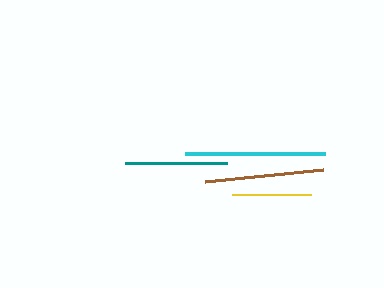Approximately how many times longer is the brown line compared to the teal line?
The brown line is approximately 1.2 times the length of the teal line.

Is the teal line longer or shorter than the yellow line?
The teal line is longer than the yellow line.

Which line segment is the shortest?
The yellow line is the shortest at approximately 79 pixels.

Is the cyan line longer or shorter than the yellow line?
The cyan line is longer than the yellow line.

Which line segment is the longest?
The cyan line is the longest at approximately 140 pixels.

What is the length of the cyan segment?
The cyan segment is approximately 140 pixels long.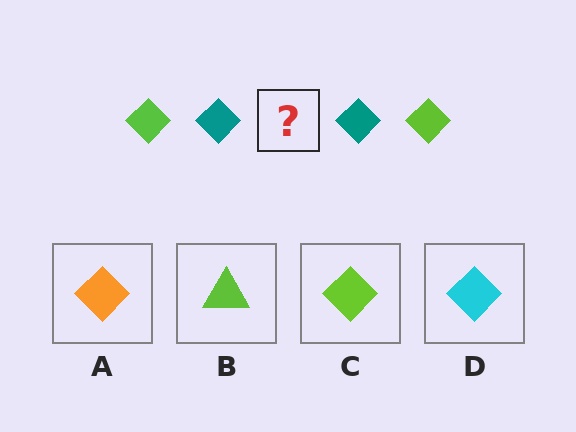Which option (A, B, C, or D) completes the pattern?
C.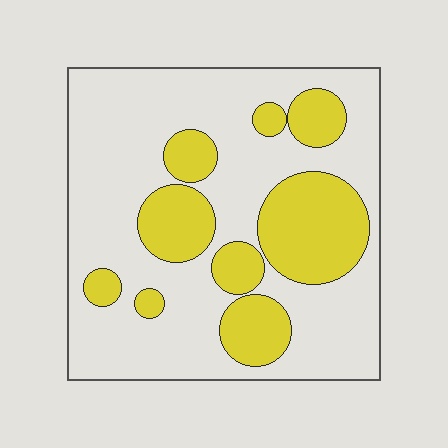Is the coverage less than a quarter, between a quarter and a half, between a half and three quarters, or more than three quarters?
Between a quarter and a half.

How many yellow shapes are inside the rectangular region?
9.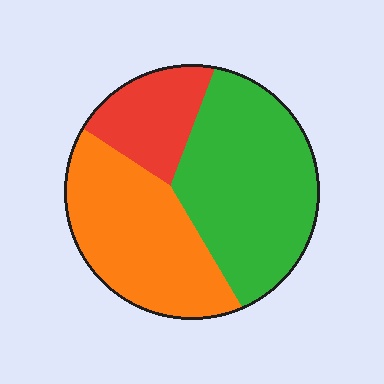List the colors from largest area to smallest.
From largest to smallest: green, orange, red.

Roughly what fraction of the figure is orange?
Orange takes up about three eighths (3/8) of the figure.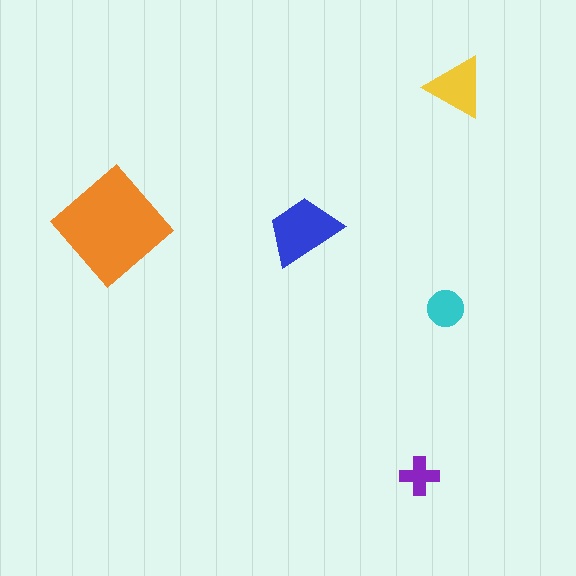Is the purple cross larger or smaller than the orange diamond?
Smaller.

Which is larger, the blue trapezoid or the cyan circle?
The blue trapezoid.